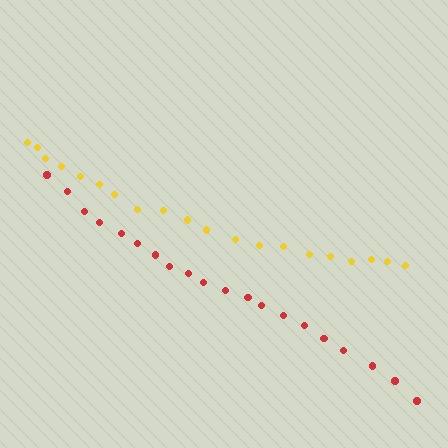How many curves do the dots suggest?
There are 2 distinct paths.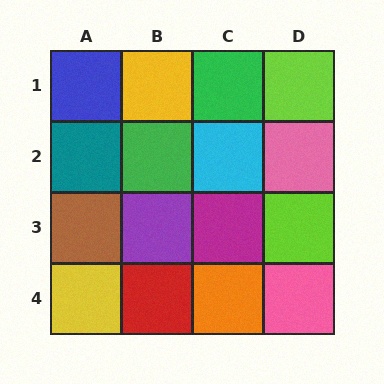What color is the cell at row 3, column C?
Magenta.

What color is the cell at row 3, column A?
Brown.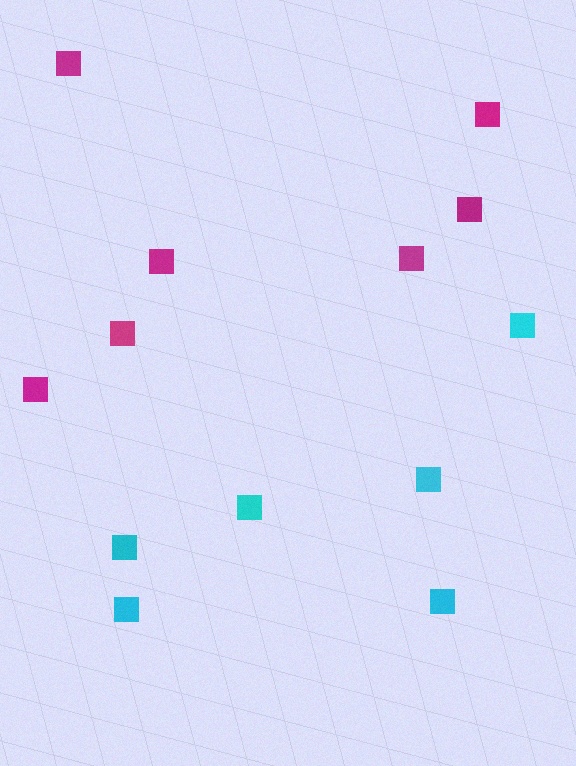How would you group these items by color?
There are 2 groups: one group of magenta squares (7) and one group of cyan squares (6).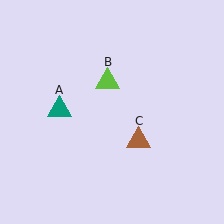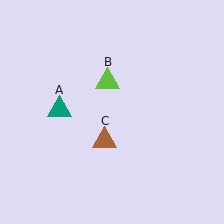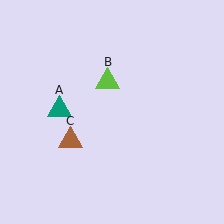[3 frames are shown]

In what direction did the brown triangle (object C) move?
The brown triangle (object C) moved left.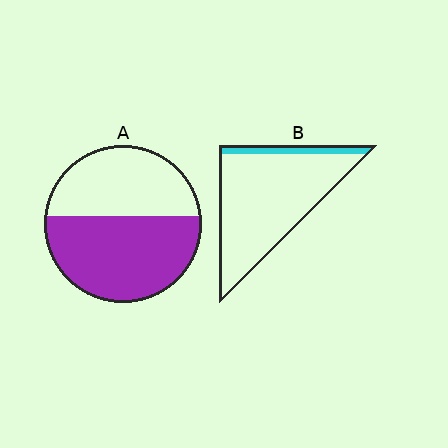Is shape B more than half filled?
No.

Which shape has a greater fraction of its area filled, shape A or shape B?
Shape A.